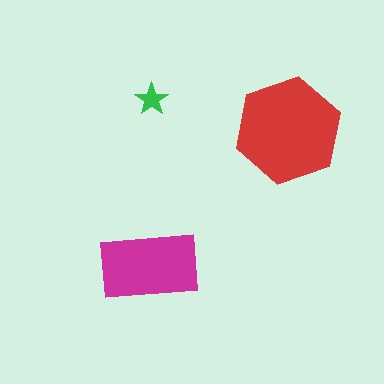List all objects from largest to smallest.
The red hexagon, the magenta rectangle, the green star.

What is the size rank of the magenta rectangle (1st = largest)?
2nd.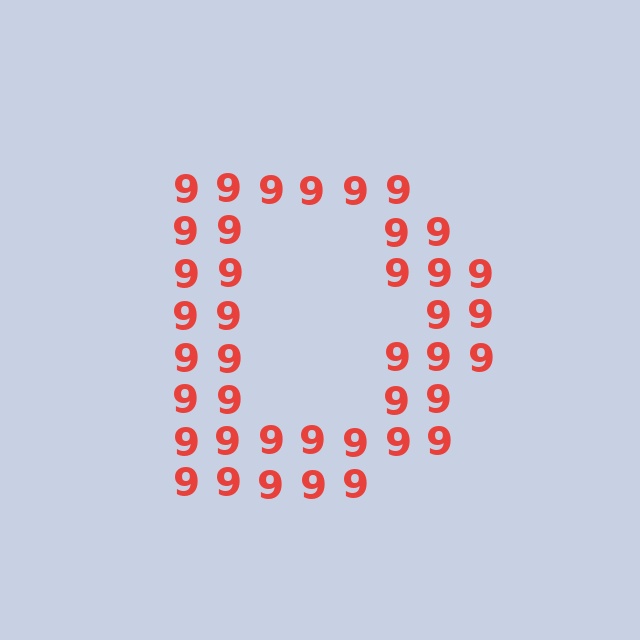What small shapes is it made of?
It is made of small digit 9's.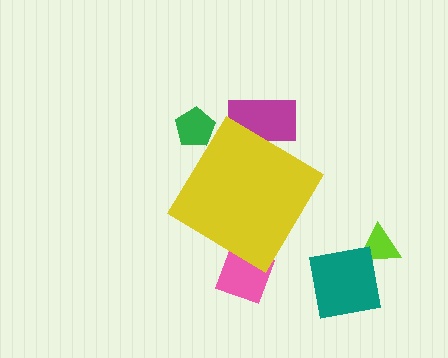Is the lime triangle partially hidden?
No, the lime triangle is fully visible.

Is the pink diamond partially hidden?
Yes, the pink diamond is partially hidden behind the yellow diamond.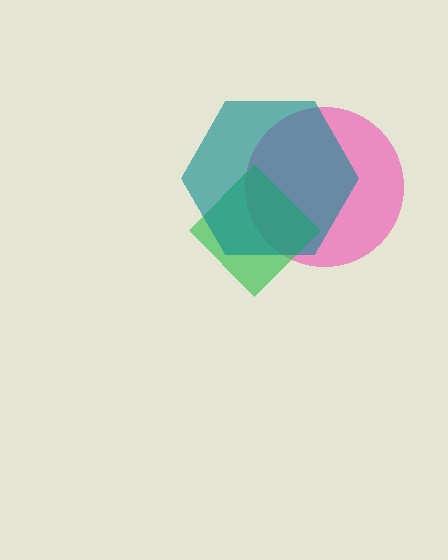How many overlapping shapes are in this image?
There are 3 overlapping shapes in the image.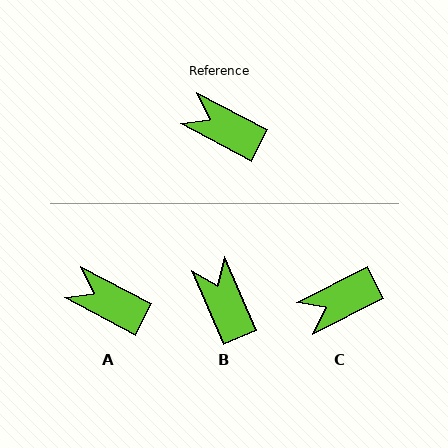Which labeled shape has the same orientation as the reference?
A.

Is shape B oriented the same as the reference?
No, it is off by about 39 degrees.